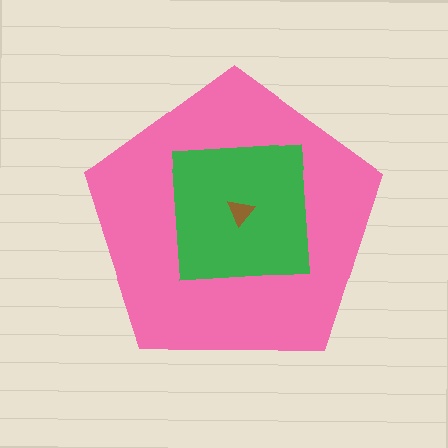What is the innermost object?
The brown triangle.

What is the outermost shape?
The pink pentagon.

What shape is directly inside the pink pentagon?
The green square.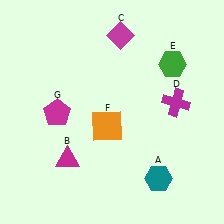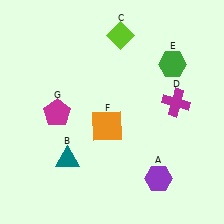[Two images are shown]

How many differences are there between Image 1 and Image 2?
There are 3 differences between the two images.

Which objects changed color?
A changed from teal to purple. B changed from magenta to teal. C changed from magenta to lime.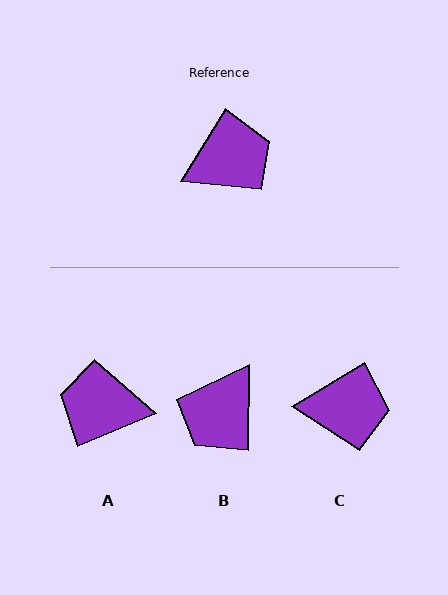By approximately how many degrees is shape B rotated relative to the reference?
Approximately 149 degrees clockwise.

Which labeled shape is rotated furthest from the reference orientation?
B, about 149 degrees away.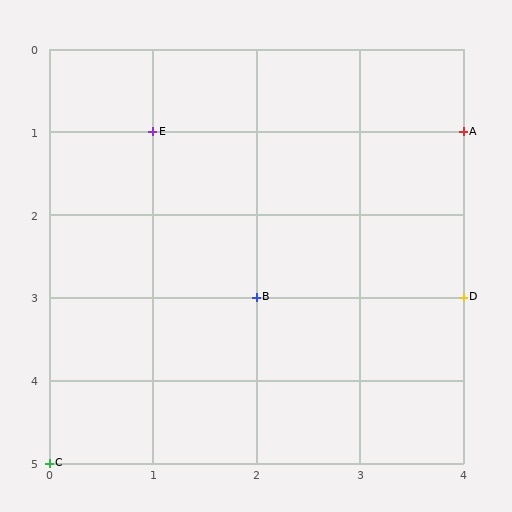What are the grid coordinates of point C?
Point C is at grid coordinates (0, 5).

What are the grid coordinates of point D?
Point D is at grid coordinates (4, 3).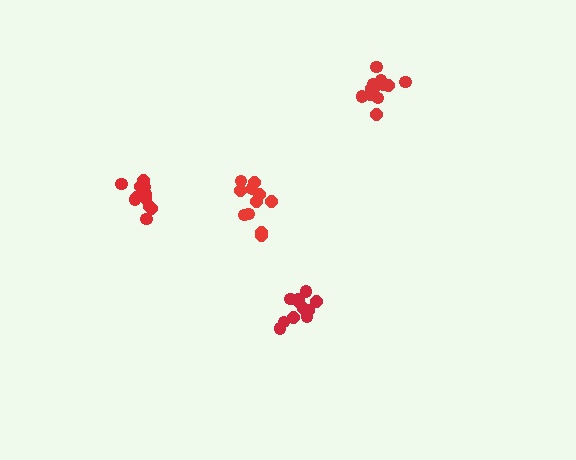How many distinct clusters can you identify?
There are 4 distinct clusters.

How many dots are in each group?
Group 1: 11 dots, Group 2: 11 dots, Group 3: 12 dots, Group 4: 12 dots (46 total).